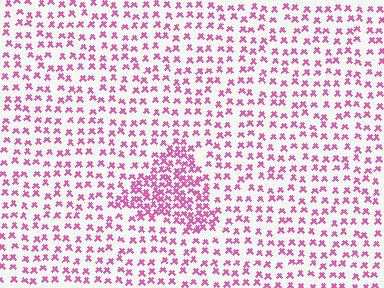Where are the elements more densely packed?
The elements are more densely packed inside the triangle boundary.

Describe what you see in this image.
The image contains small pink elements arranged at two different densities. A triangle-shaped region is visible where the elements are more densely packed than the surrounding area.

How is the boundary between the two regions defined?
The boundary is defined by a change in element density (approximately 2.2x ratio). All elements are the same color, size, and shape.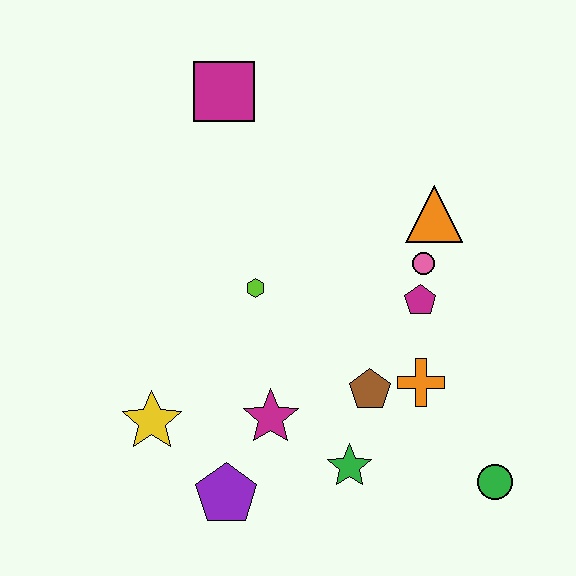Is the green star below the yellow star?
Yes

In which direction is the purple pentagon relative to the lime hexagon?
The purple pentagon is below the lime hexagon.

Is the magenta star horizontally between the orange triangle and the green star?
No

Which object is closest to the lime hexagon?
The magenta star is closest to the lime hexagon.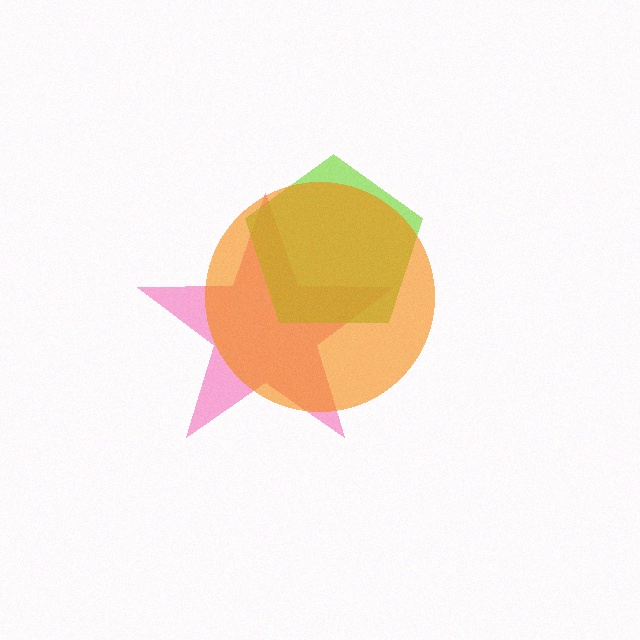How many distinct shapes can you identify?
There are 3 distinct shapes: a pink star, a lime pentagon, an orange circle.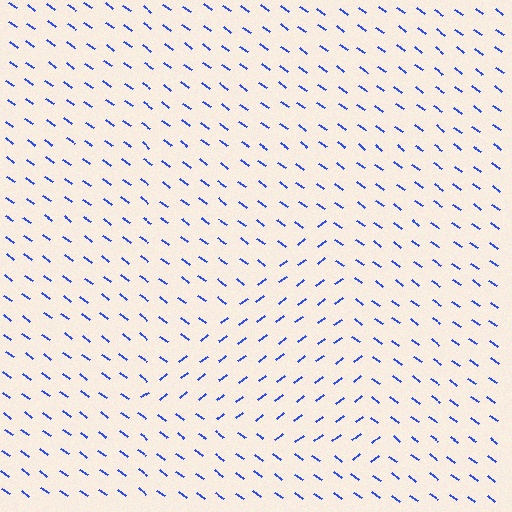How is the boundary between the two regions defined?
The boundary is defined purely by a change in line orientation (approximately 72 degrees difference). All lines are the same color and thickness.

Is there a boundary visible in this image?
Yes, there is a texture boundary formed by a change in line orientation.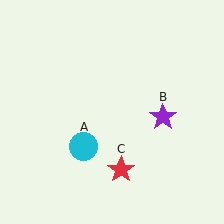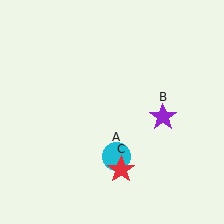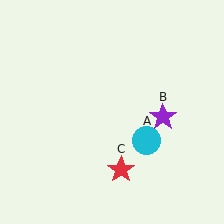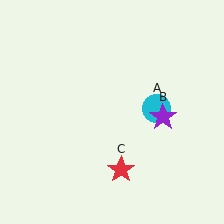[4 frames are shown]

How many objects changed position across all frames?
1 object changed position: cyan circle (object A).